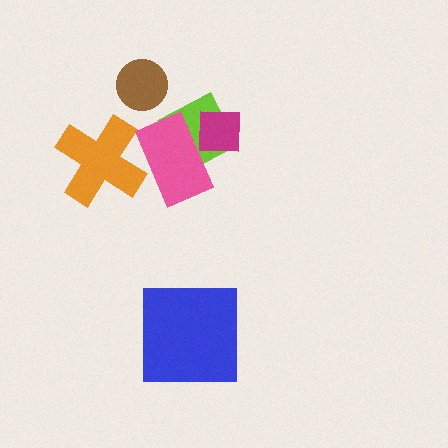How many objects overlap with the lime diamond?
2 objects overlap with the lime diamond.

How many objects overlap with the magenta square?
2 objects overlap with the magenta square.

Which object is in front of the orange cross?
The pink rectangle is in front of the orange cross.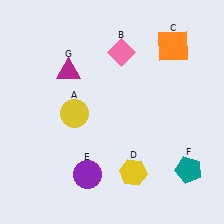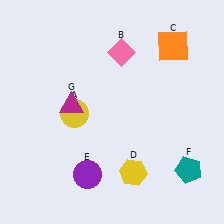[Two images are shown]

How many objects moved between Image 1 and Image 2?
1 object moved between the two images.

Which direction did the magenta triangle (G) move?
The magenta triangle (G) moved down.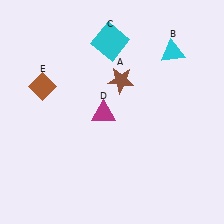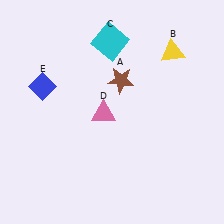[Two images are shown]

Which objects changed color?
B changed from cyan to yellow. D changed from magenta to pink. E changed from brown to blue.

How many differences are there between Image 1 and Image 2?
There are 3 differences between the two images.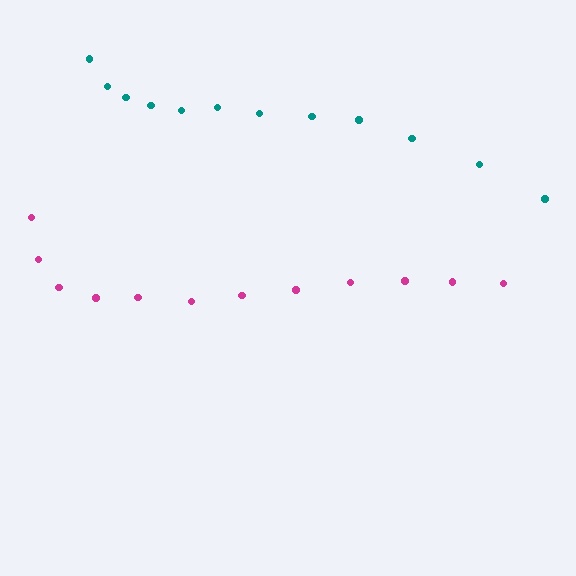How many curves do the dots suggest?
There are 2 distinct paths.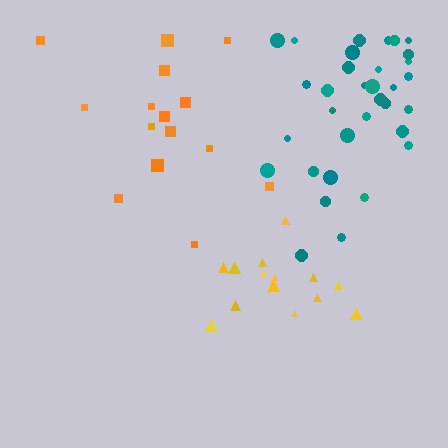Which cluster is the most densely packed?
Teal.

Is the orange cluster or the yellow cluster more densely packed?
Yellow.